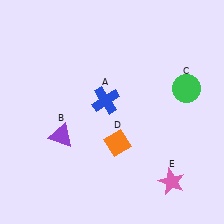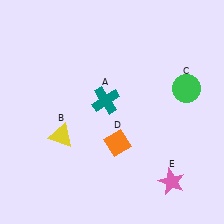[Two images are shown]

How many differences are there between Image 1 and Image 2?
There are 2 differences between the two images.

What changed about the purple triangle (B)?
In Image 1, B is purple. In Image 2, it changed to yellow.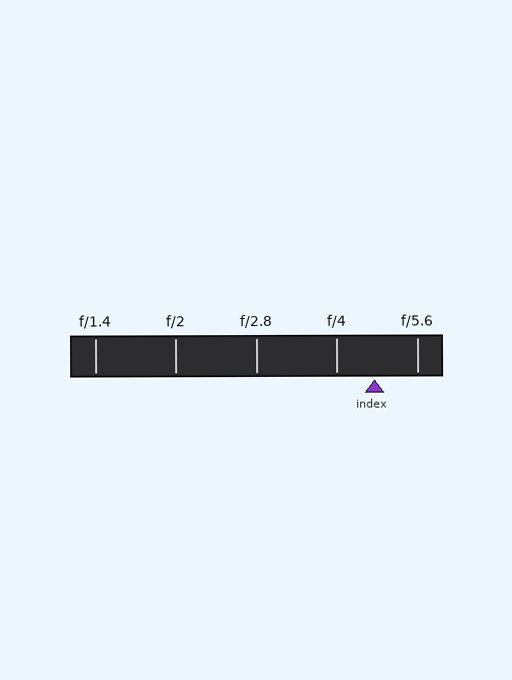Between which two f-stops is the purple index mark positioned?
The index mark is between f/4 and f/5.6.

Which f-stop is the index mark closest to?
The index mark is closest to f/4.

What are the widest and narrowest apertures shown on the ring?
The widest aperture shown is f/1.4 and the narrowest is f/5.6.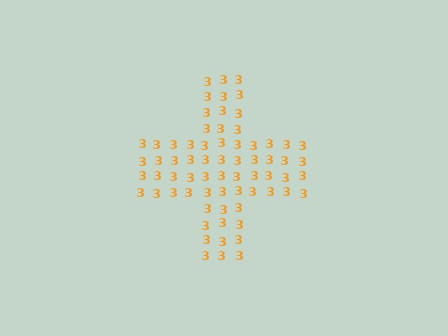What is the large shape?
The large shape is a cross.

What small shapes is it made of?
It is made of small digit 3's.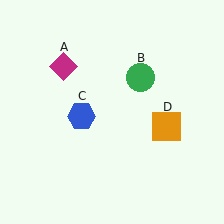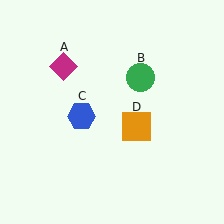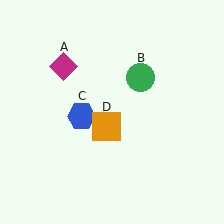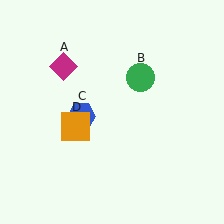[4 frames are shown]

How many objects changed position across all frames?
1 object changed position: orange square (object D).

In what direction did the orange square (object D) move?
The orange square (object D) moved left.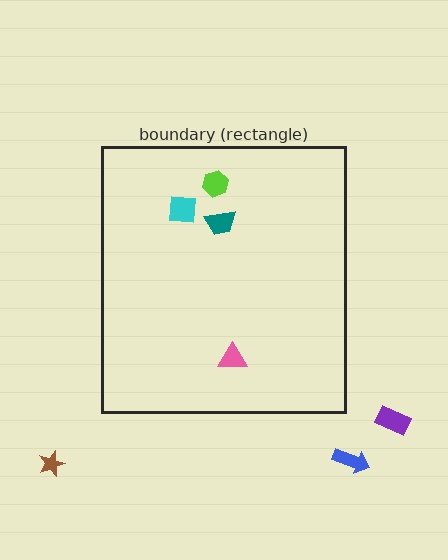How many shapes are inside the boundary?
4 inside, 3 outside.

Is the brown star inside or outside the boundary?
Outside.